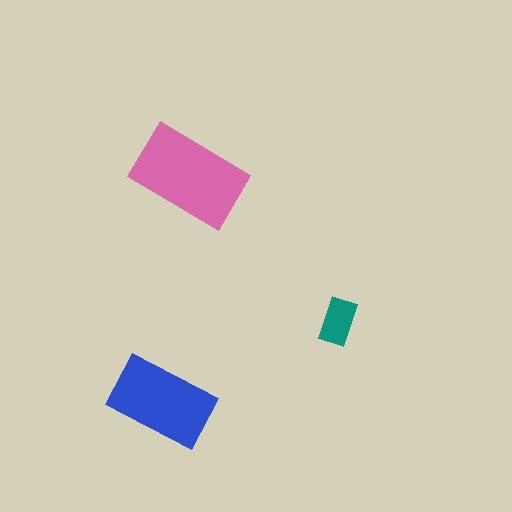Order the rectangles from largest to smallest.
the pink one, the blue one, the teal one.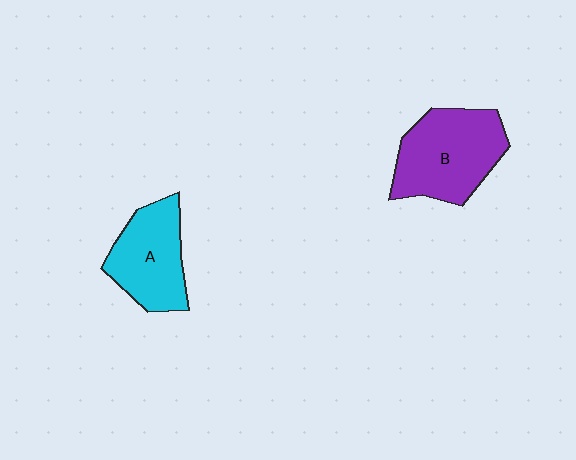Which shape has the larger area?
Shape B (purple).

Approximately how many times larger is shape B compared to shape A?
Approximately 1.3 times.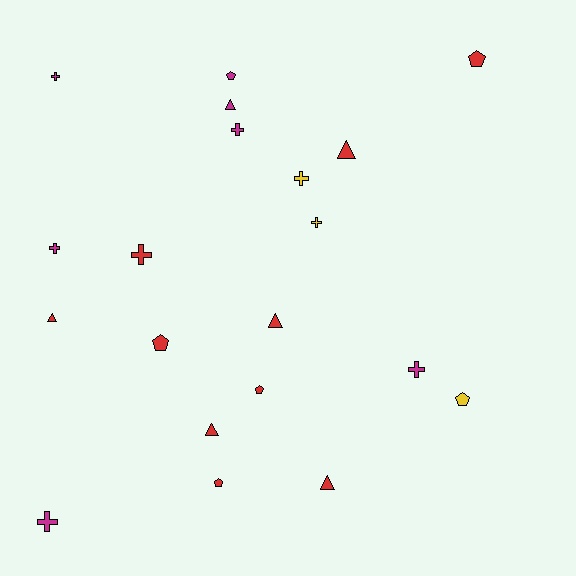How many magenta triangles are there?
There is 1 magenta triangle.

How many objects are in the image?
There are 20 objects.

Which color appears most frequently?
Red, with 10 objects.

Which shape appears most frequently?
Cross, with 8 objects.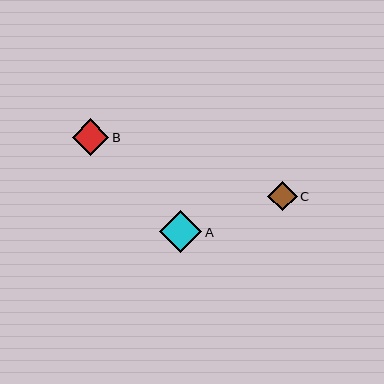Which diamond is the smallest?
Diamond C is the smallest with a size of approximately 29 pixels.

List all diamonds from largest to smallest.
From largest to smallest: A, B, C.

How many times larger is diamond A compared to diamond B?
Diamond A is approximately 1.2 times the size of diamond B.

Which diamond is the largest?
Diamond A is the largest with a size of approximately 42 pixels.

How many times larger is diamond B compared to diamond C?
Diamond B is approximately 1.3 times the size of diamond C.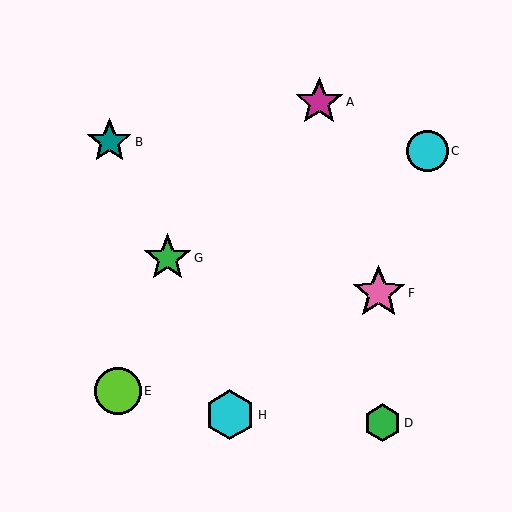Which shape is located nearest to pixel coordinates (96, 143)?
The teal star (labeled B) at (109, 142) is nearest to that location.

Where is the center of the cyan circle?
The center of the cyan circle is at (428, 151).